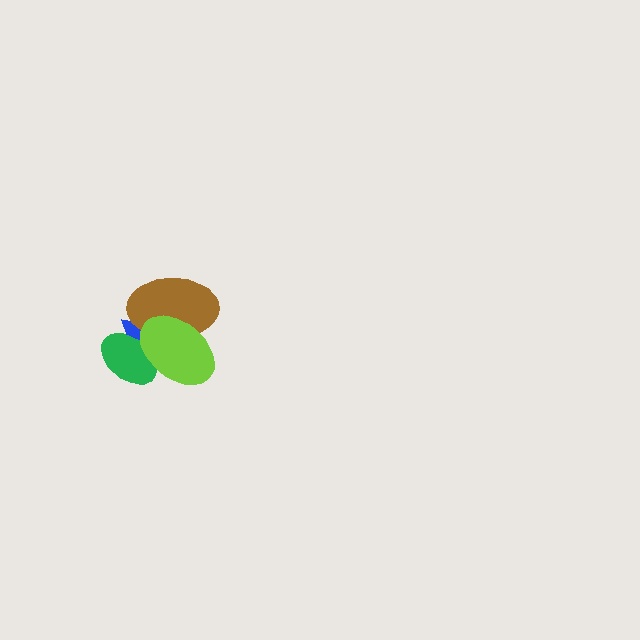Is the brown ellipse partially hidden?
Yes, it is partially covered by another shape.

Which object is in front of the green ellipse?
The lime ellipse is in front of the green ellipse.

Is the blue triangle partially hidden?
Yes, it is partially covered by another shape.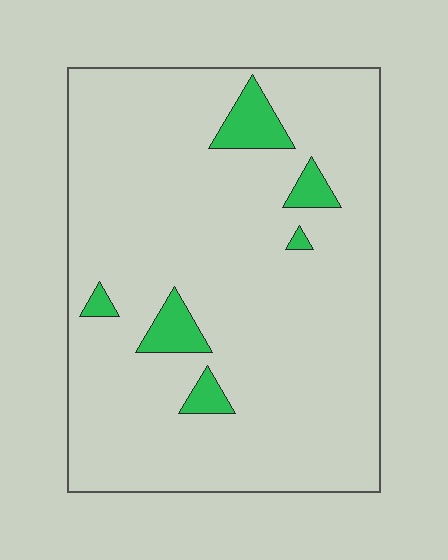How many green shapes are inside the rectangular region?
6.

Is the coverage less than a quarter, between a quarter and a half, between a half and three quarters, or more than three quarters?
Less than a quarter.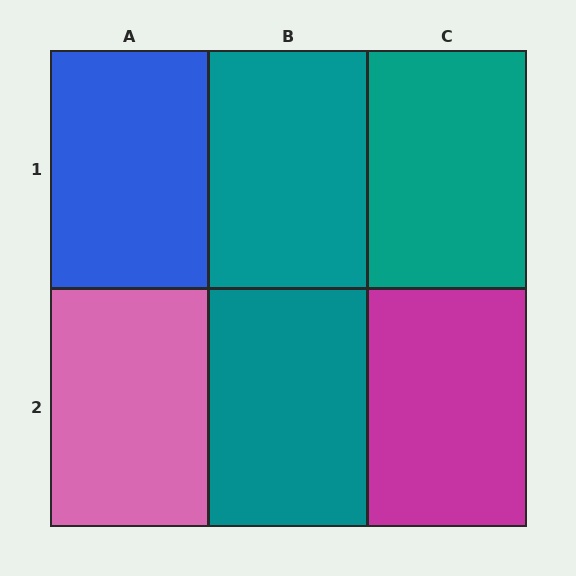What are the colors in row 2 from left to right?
Pink, teal, magenta.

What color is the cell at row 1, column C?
Teal.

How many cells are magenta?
1 cell is magenta.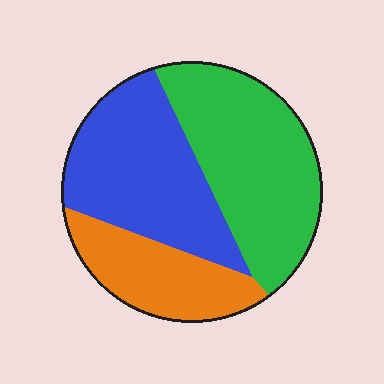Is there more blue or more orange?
Blue.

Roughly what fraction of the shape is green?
Green takes up about two fifths (2/5) of the shape.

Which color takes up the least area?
Orange, at roughly 20%.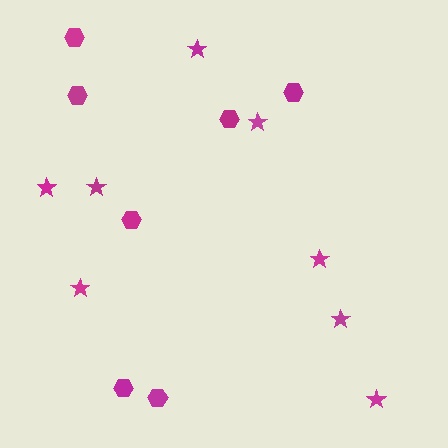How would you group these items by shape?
There are 2 groups: one group of stars (8) and one group of hexagons (7).